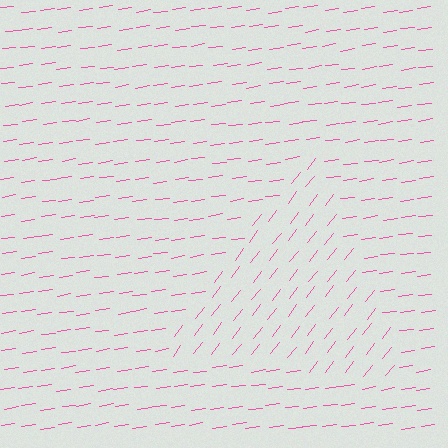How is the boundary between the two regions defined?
The boundary is defined purely by a change in line orientation (approximately 45 degrees difference). All lines are the same color and thickness.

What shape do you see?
I see a triangle.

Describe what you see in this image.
The image is filled with small pink line segments. A triangle region in the image has lines oriented differently from the surrounding lines, creating a visible texture boundary.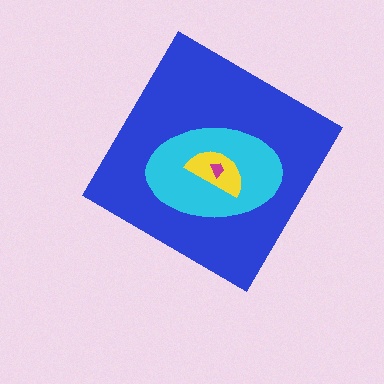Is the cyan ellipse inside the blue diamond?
Yes.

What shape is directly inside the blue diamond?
The cyan ellipse.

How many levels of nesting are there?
4.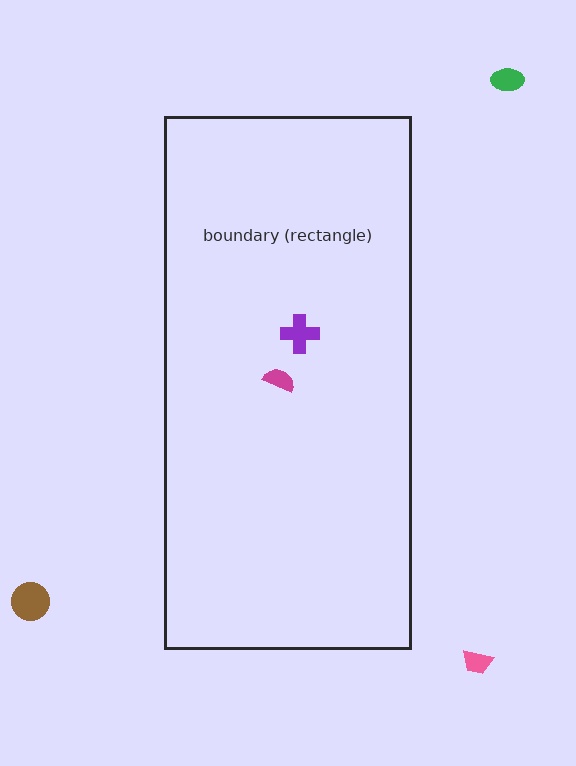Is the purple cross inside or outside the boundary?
Inside.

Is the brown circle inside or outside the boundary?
Outside.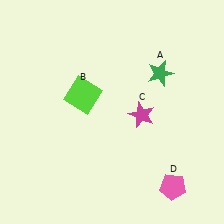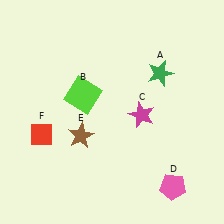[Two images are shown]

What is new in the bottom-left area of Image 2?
A red diamond (F) was added in the bottom-left area of Image 2.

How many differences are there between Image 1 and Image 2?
There are 2 differences between the two images.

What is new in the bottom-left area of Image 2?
A brown star (E) was added in the bottom-left area of Image 2.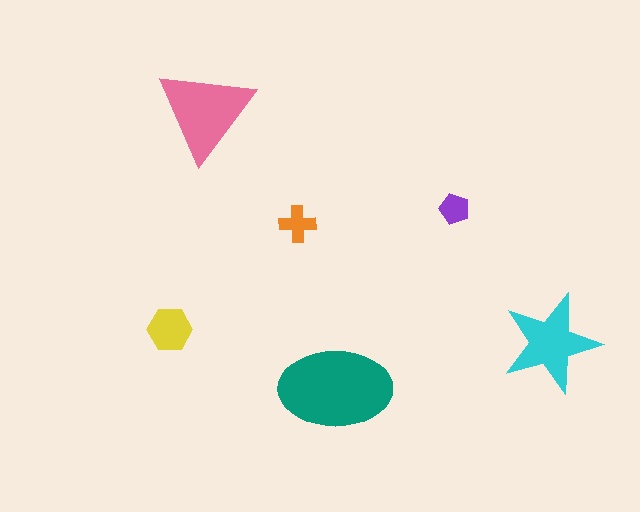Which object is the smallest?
The purple pentagon.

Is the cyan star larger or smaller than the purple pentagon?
Larger.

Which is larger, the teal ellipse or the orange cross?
The teal ellipse.